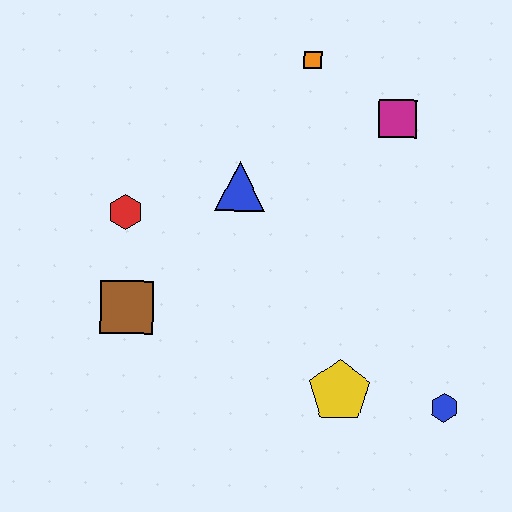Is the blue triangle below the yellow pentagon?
No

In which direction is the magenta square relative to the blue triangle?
The magenta square is to the right of the blue triangle.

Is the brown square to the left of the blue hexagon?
Yes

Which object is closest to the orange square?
The magenta square is closest to the orange square.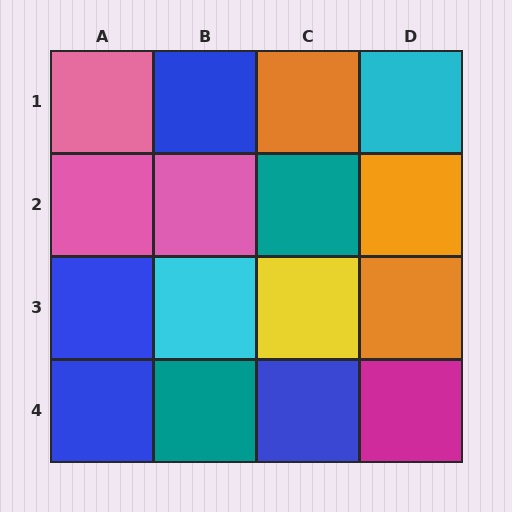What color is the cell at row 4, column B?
Teal.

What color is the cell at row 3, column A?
Blue.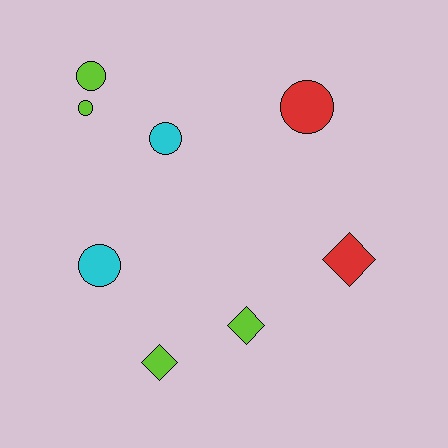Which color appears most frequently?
Lime, with 4 objects.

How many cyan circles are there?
There are 2 cyan circles.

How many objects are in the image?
There are 8 objects.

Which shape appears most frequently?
Circle, with 5 objects.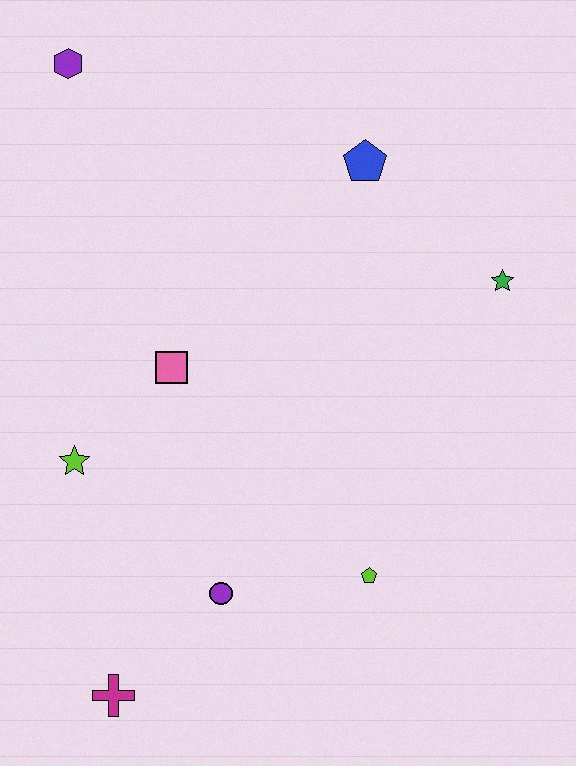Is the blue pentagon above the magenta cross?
Yes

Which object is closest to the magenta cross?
The purple circle is closest to the magenta cross.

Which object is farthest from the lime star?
The green star is farthest from the lime star.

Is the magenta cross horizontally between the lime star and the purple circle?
Yes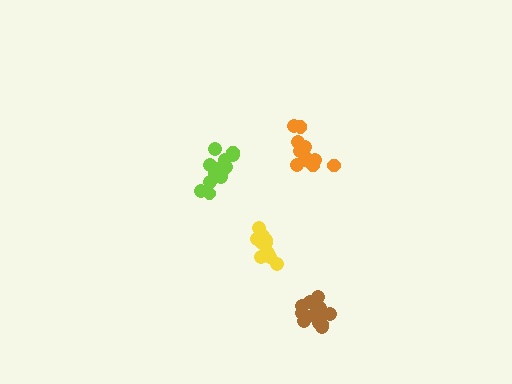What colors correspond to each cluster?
The clusters are colored: orange, brown, lime, yellow.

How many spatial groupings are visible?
There are 4 spatial groupings.